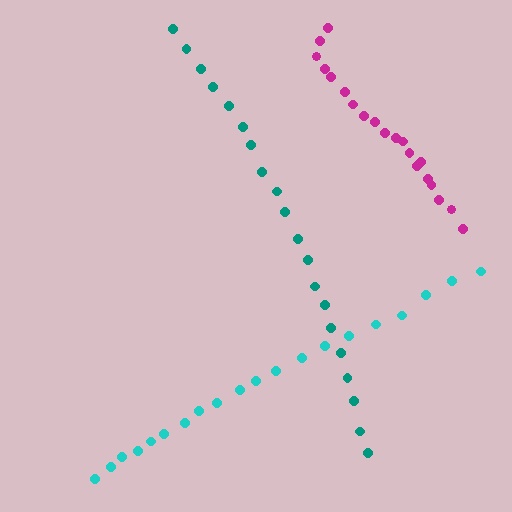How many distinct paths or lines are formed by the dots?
There are 3 distinct paths.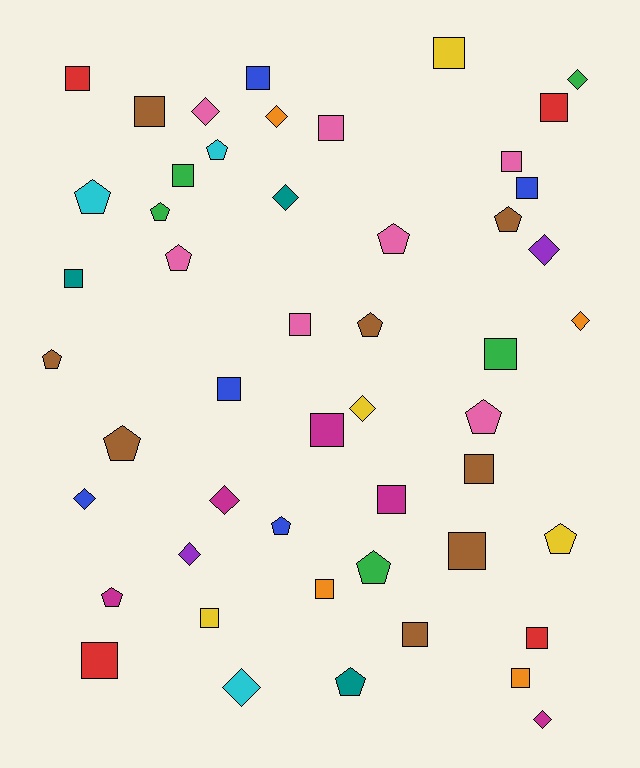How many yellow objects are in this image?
There are 4 yellow objects.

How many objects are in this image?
There are 50 objects.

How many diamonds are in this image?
There are 12 diamonds.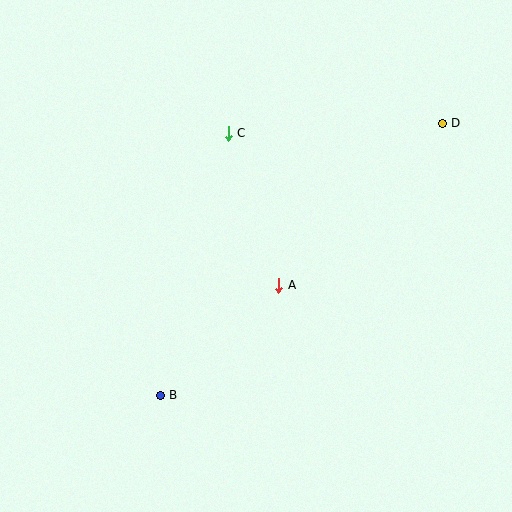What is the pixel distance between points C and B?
The distance between C and B is 270 pixels.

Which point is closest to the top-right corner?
Point D is closest to the top-right corner.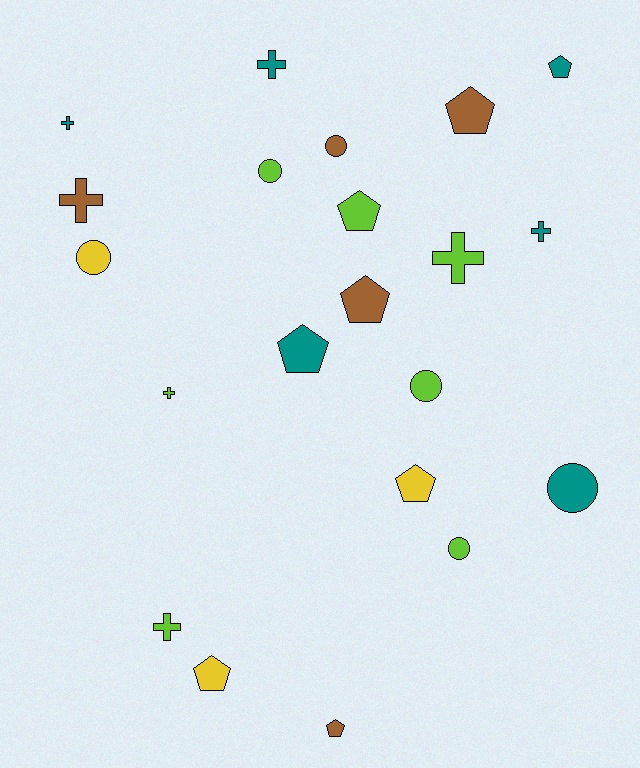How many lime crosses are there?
There are 3 lime crosses.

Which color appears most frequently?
Lime, with 7 objects.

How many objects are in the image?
There are 21 objects.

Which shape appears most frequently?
Pentagon, with 8 objects.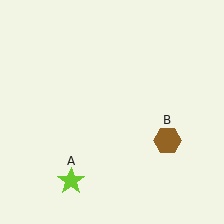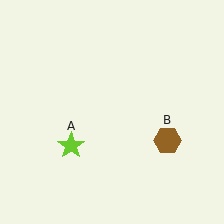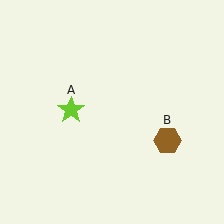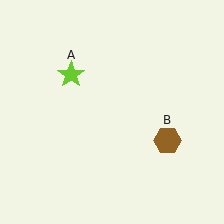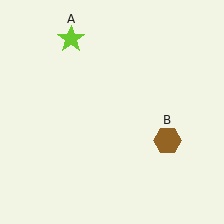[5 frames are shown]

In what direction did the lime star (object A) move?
The lime star (object A) moved up.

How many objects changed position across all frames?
1 object changed position: lime star (object A).